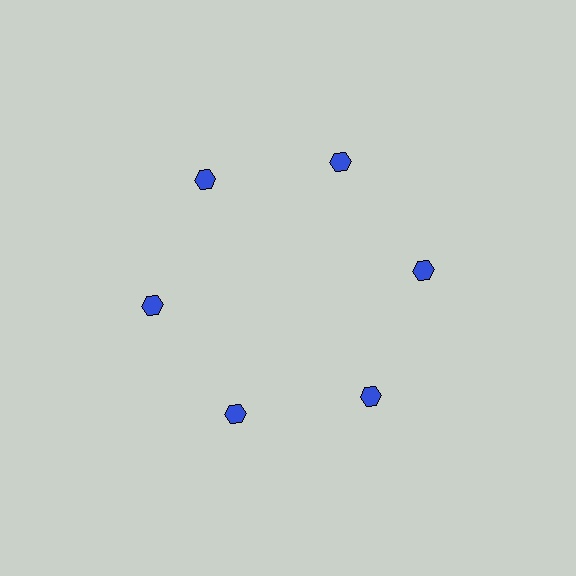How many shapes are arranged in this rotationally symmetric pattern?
There are 6 shapes, arranged in 6 groups of 1.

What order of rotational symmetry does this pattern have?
This pattern has 6-fold rotational symmetry.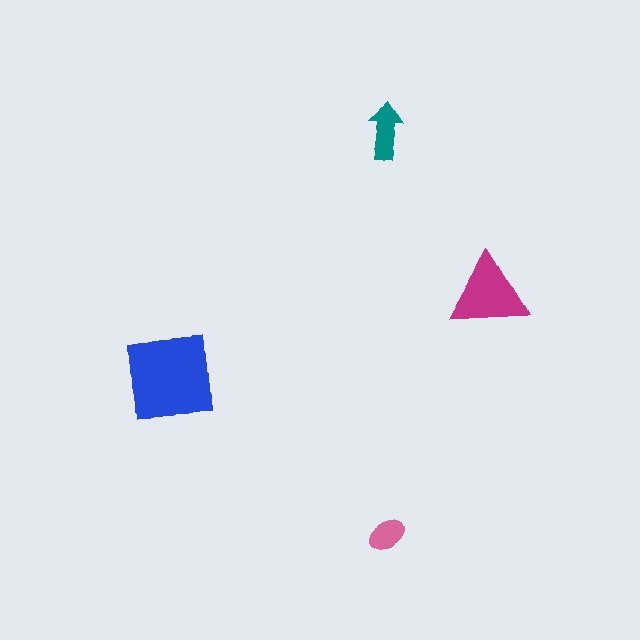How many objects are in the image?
There are 4 objects in the image.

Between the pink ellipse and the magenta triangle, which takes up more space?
The magenta triangle.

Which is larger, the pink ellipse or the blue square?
The blue square.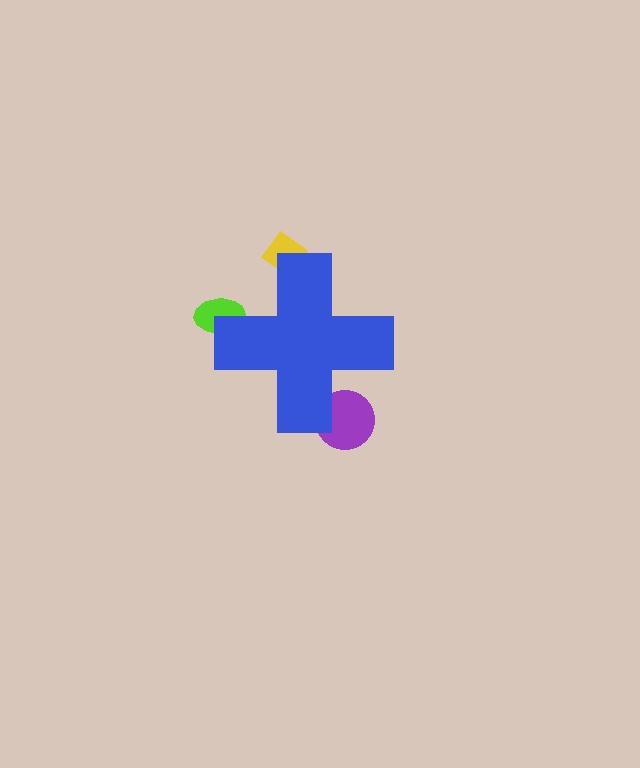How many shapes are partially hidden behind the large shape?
3 shapes are partially hidden.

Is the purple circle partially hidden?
Yes, the purple circle is partially hidden behind the blue cross.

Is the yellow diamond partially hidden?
Yes, the yellow diamond is partially hidden behind the blue cross.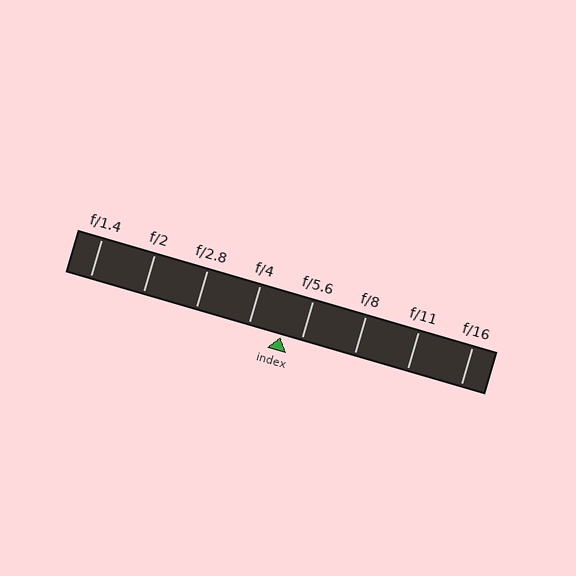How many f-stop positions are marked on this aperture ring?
There are 8 f-stop positions marked.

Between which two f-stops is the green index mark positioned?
The index mark is between f/4 and f/5.6.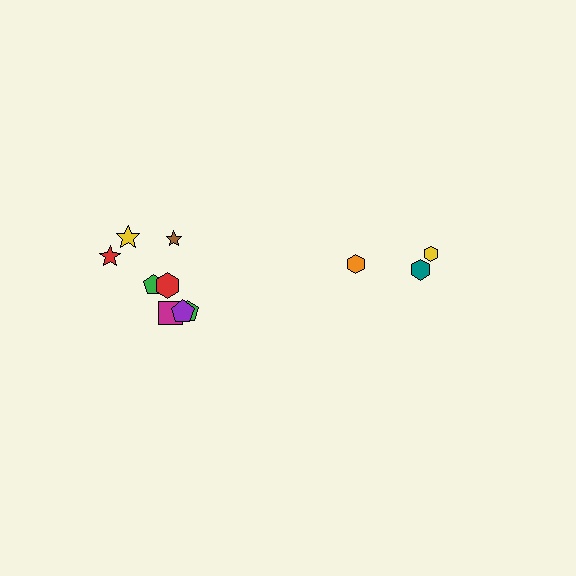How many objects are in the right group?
There are 3 objects.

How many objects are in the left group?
There are 8 objects.